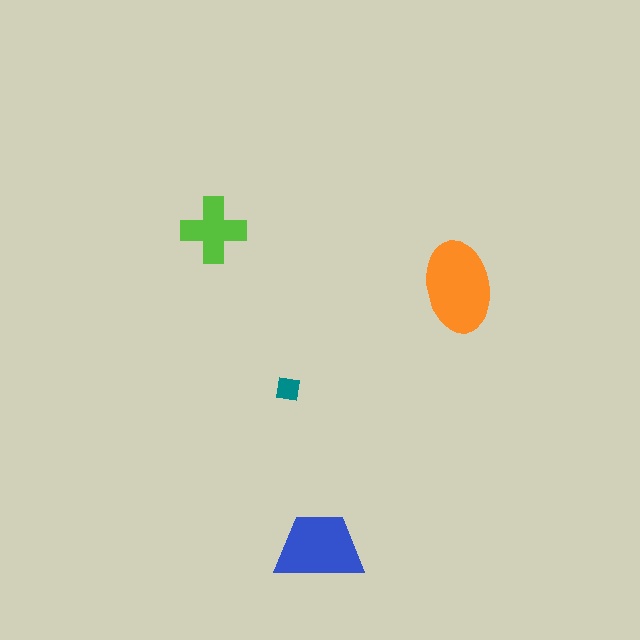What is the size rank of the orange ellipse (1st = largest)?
1st.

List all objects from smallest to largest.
The teal square, the lime cross, the blue trapezoid, the orange ellipse.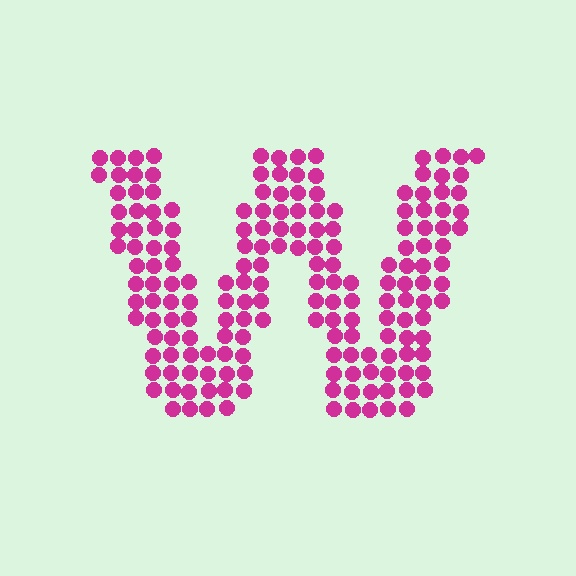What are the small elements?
The small elements are circles.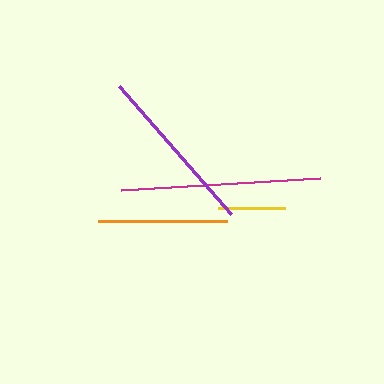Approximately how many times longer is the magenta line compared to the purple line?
The magenta line is approximately 1.2 times the length of the purple line.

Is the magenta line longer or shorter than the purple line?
The magenta line is longer than the purple line.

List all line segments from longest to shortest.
From longest to shortest: magenta, purple, orange, yellow.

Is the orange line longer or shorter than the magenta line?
The magenta line is longer than the orange line.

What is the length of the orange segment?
The orange segment is approximately 130 pixels long.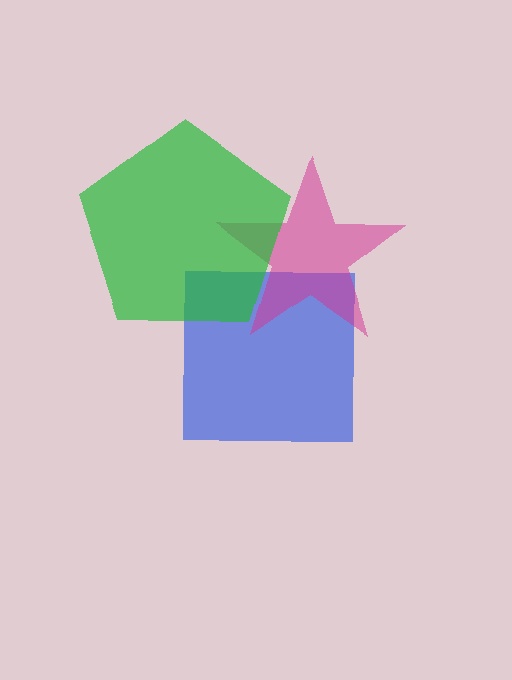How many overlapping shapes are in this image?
There are 3 overlapping shapes in the image.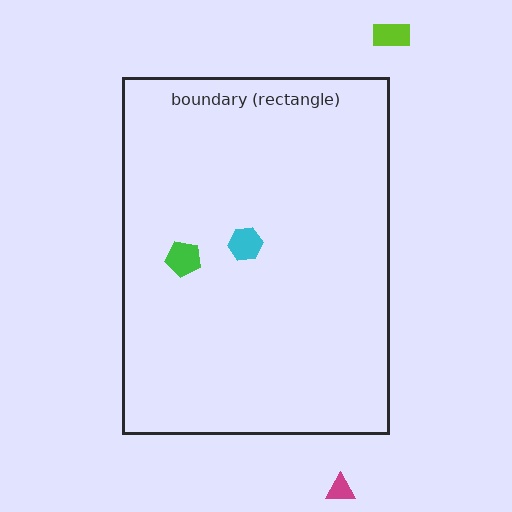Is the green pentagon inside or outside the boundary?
Inside.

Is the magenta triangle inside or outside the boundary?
Outside.